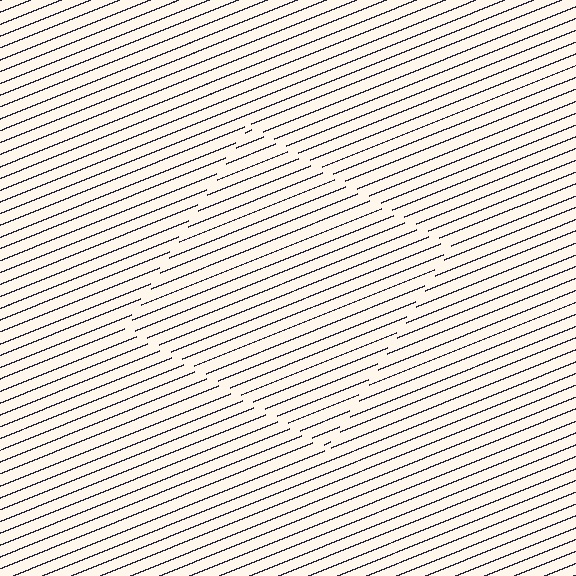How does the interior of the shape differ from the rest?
The interior of the shape contains the same grating, shifted by half a period — the contour is defined by the phase discontinuity where line-ends from the inner and outer gratings abut.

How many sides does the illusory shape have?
4 sides — the line-ends trace a square.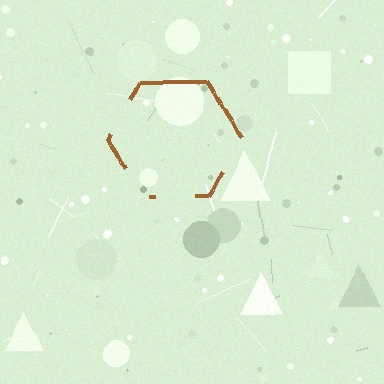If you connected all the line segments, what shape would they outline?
They would outline a hexagon.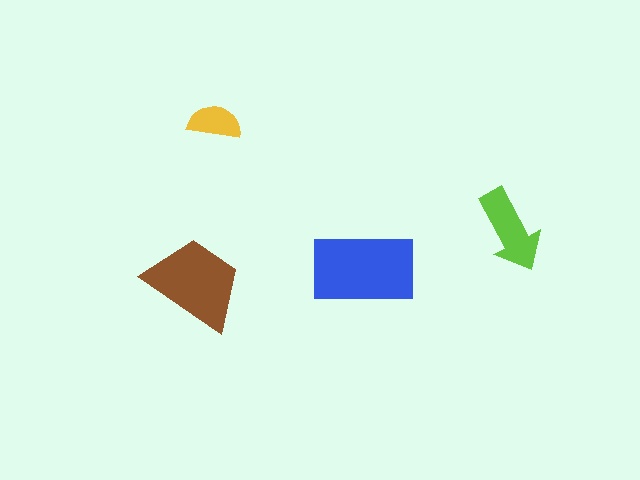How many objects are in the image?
There are 4 objects in the image.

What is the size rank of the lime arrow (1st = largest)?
3rd.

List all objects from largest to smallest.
The blue rectangle, the brown trapezoid, the lime arrow, the yellow semicircle.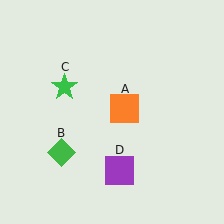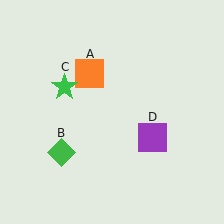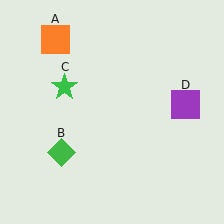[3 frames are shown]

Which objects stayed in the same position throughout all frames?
Green diamond (object B) and green star (object C) remained stationary.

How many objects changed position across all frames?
2 objects changed position: orange square (object A), purple square (object D).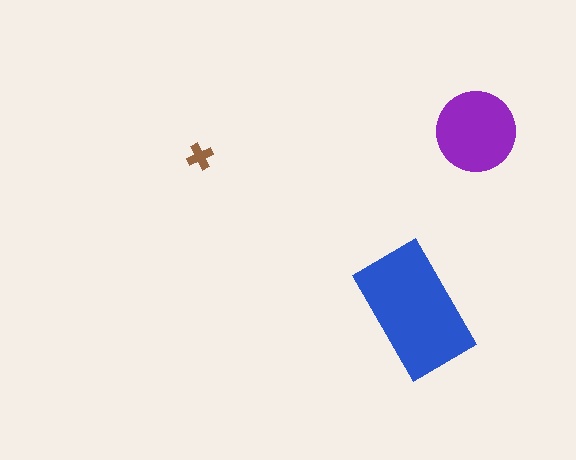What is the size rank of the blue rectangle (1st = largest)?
1st.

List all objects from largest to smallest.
The blue rectangle, the purple circle, the brown cross.